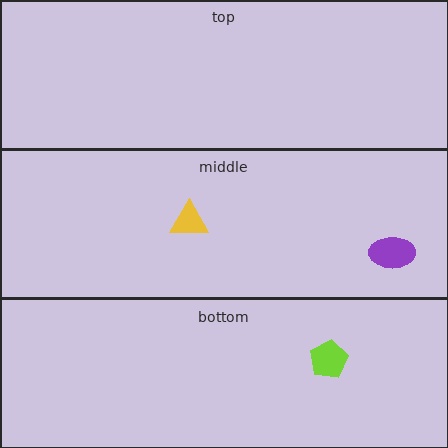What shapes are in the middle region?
The yellow triangle, the purple ellipse.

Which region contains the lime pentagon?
The bottom region.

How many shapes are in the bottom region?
1.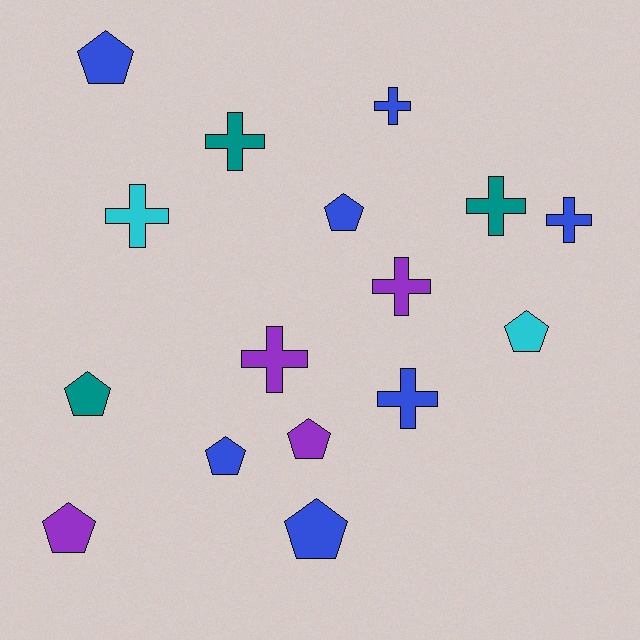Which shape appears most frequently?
Pentagon, with 8 objects.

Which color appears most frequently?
Blue, with 7 objects.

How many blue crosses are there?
There are 3 blue crosses.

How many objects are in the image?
There are 16 objects.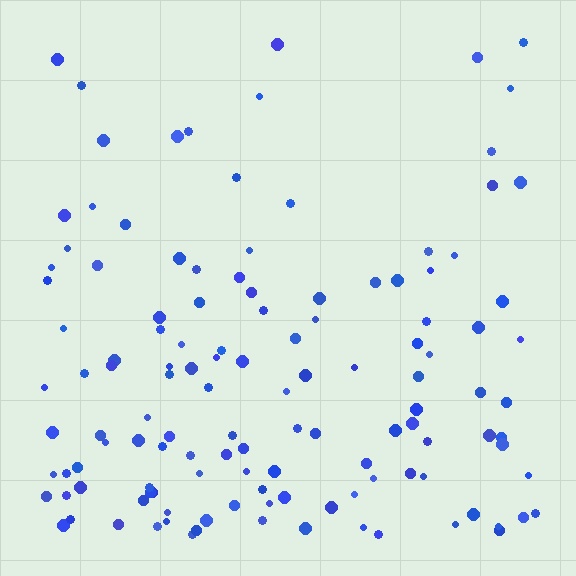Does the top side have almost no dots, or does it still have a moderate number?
Still a moderate number, just noticeably fewer than the bottom.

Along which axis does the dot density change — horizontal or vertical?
Vertical.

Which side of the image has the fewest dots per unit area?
The top.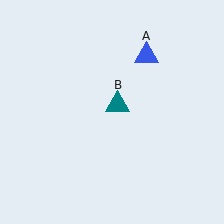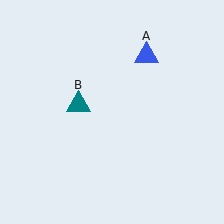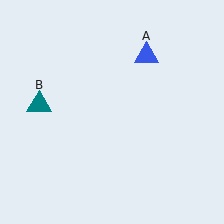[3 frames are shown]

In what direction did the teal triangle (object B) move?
The teal triangle (object B) moved left.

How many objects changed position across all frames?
1 object changed position: teal triangle (object B).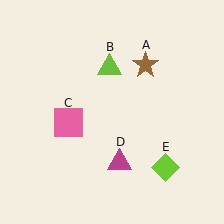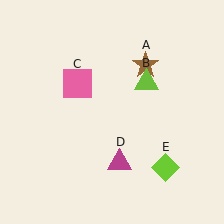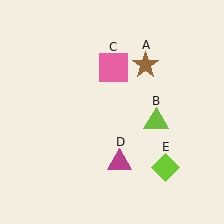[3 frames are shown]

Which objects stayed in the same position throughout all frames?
Brown star (object A) and magenta triangle (object D) and lime diamond (object E) remained stationary.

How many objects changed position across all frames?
2 objects changed position: lime triangle (object B), pink square (object C).